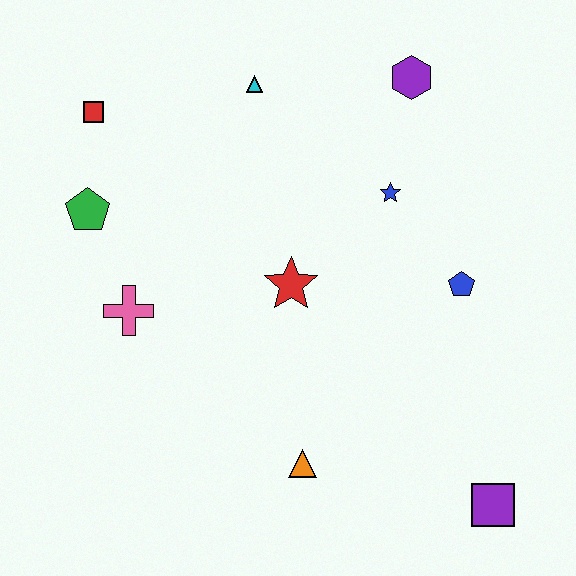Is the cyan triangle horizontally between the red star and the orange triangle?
No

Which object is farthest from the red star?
The purple square is farthest from the red star.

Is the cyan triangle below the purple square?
No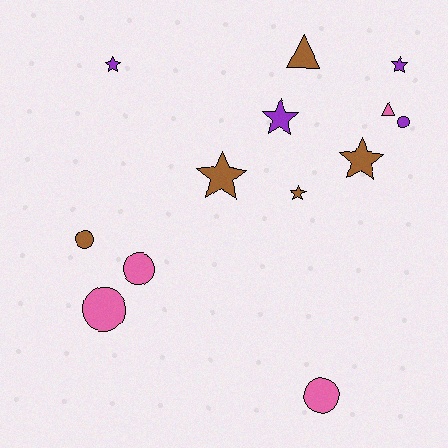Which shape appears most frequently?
Star, with 6 objects.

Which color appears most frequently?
Brown, with 5 objects.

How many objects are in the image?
There are 13 objects.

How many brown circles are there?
There is 1 brown circle.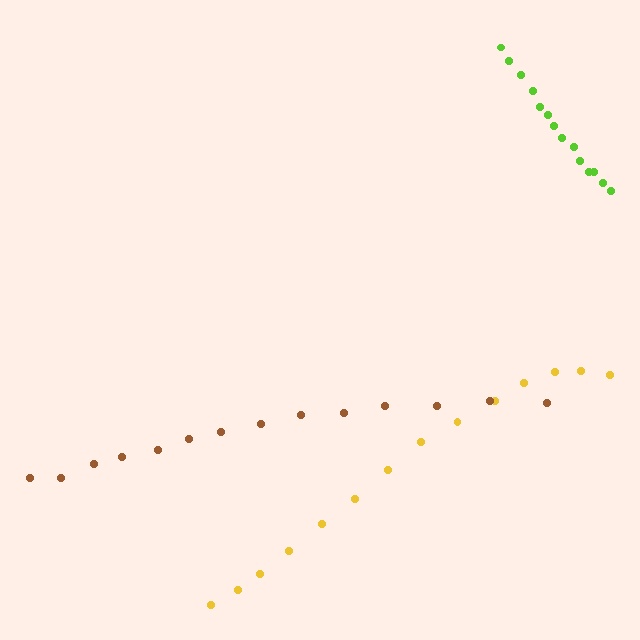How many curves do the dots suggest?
There are 3 distinct paths.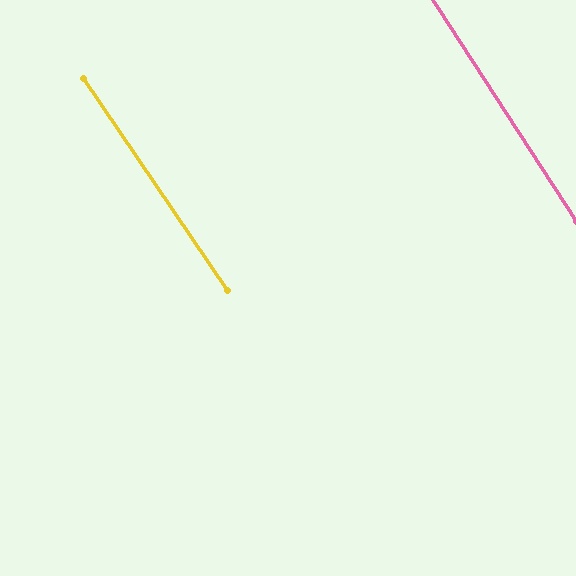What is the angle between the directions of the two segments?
Approximately 1 degree.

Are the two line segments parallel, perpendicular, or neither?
Parallel — their directions differ by only 1.4°.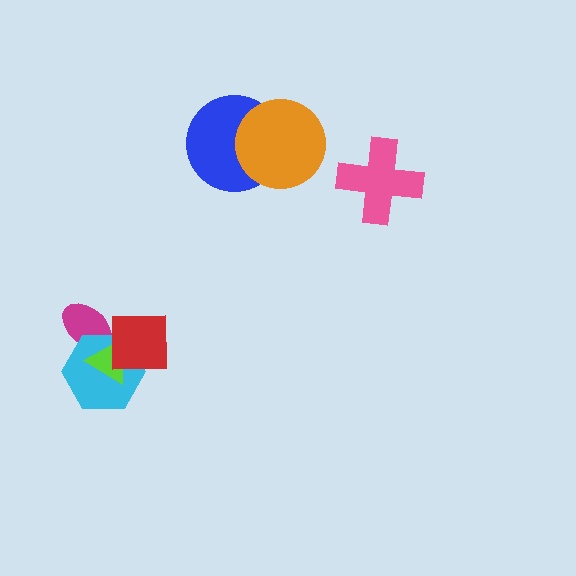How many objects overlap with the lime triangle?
3 objects overlap with the lime triangle.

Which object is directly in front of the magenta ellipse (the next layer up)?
The cyan hexagon is directly in front of the magenta ellipse.